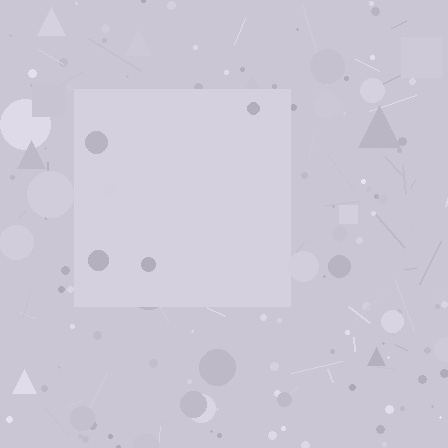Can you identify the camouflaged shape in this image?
The camouflaged shape is a square.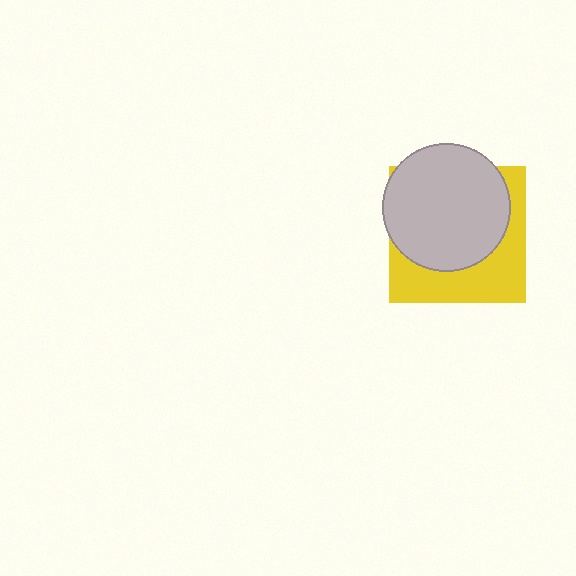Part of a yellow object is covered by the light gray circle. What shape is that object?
It is a square.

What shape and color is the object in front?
The object in front is a light gray circle.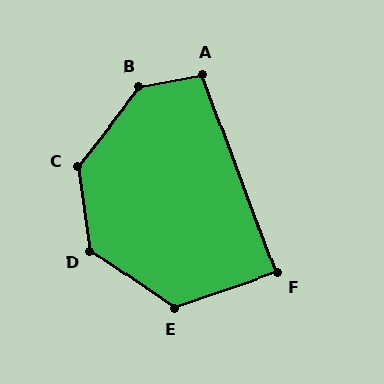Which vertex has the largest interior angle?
B, at approximately 139 degrees.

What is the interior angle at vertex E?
Approximately 127 degrees (obtuse).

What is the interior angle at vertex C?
Approximately 133 degrees (obtuse).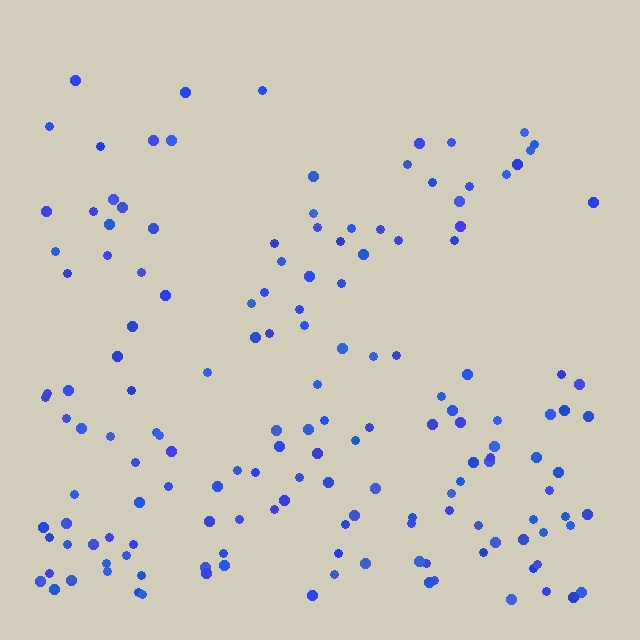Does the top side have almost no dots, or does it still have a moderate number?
Still a moderate number, just noticeably fewer than the bottom.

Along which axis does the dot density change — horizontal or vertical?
Vertical.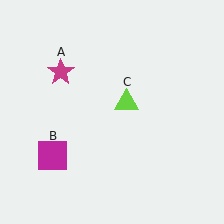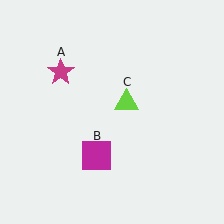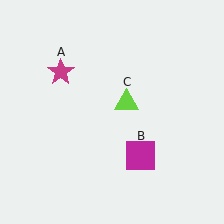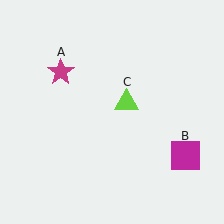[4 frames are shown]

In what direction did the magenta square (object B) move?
The magenta square (object B) moved right.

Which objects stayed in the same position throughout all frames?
Magenta star (object A) and lime triangle (object C) remained stationary.